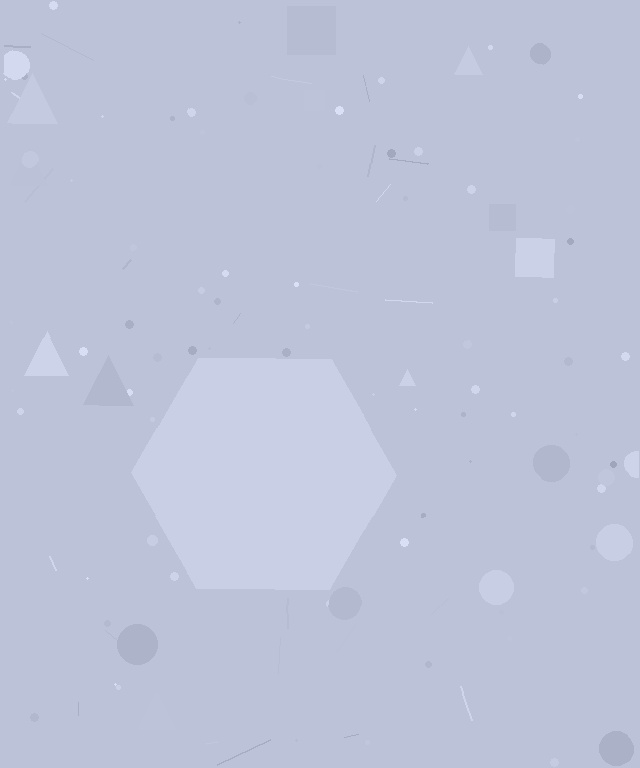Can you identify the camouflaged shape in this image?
The camouflaged shape is a hexagon.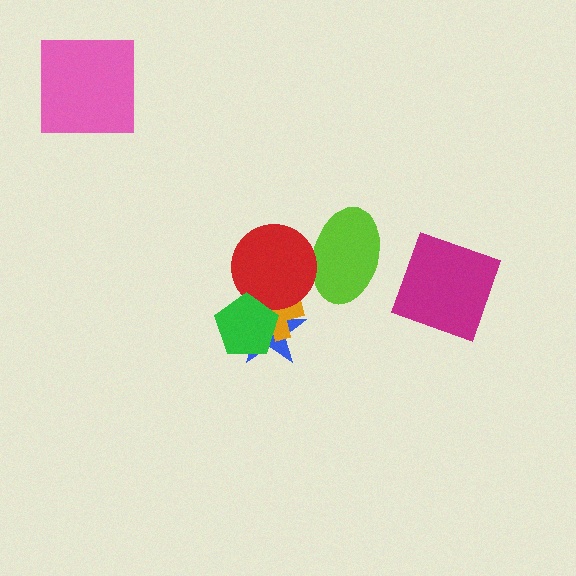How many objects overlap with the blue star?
3 objects overlap with the blue star.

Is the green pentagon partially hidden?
No, no other shape covers it.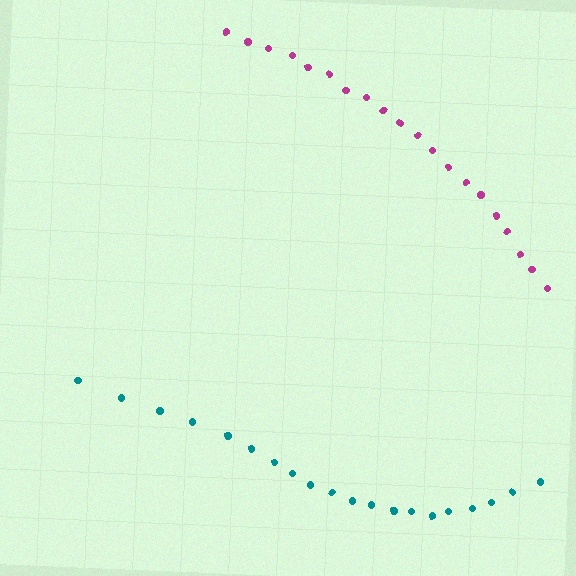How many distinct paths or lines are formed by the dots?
There are 2 distinct paths.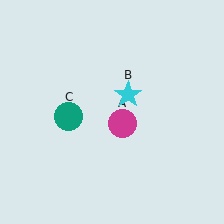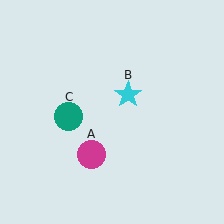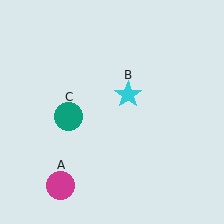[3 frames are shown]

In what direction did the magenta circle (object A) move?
The magenta circle (object A) moved down and to the left.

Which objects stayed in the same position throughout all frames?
Cyan star (object B) and teal circle (object C) remained stationary.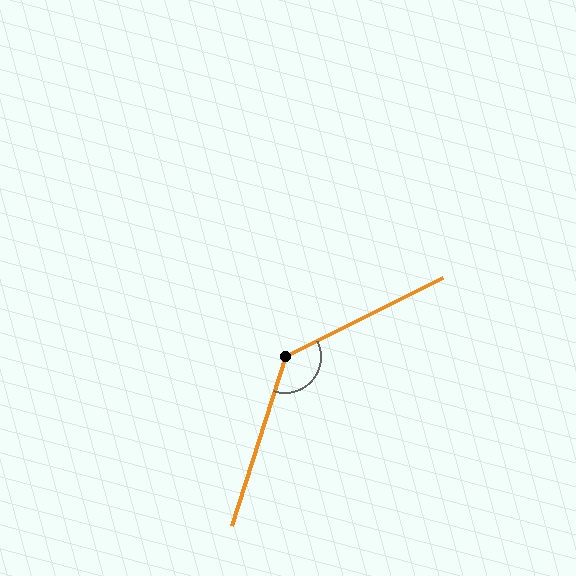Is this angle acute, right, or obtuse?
It is obtuse.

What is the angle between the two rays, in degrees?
Approximately 134 degrees.